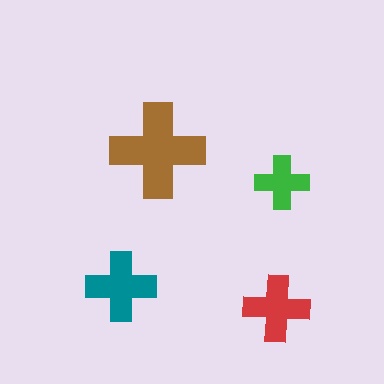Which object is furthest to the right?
The green cross is rightmost.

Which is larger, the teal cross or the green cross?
The teal one.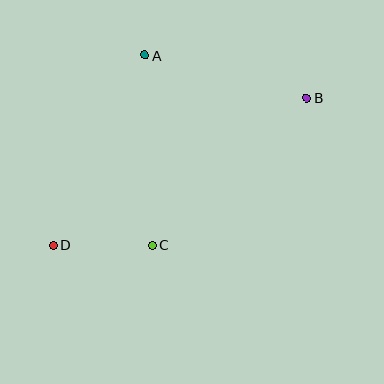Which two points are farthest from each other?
Points B and D are farthest from each other.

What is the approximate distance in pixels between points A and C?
The distance between A and C is approximately 190 pixels.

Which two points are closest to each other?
Points C and D are closest to each other.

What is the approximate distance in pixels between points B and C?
The distance between B and C is approximately 213 pixels.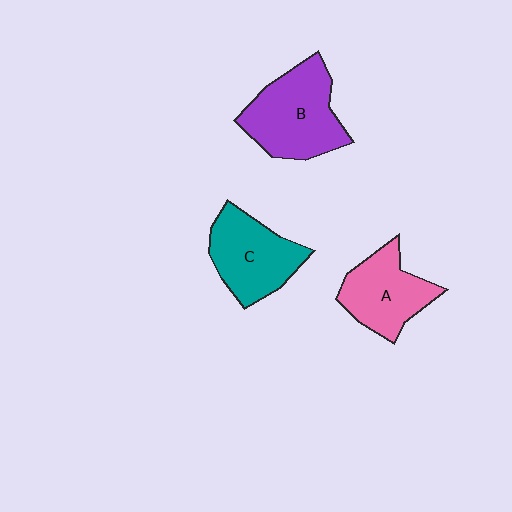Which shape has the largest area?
Shape B (purple).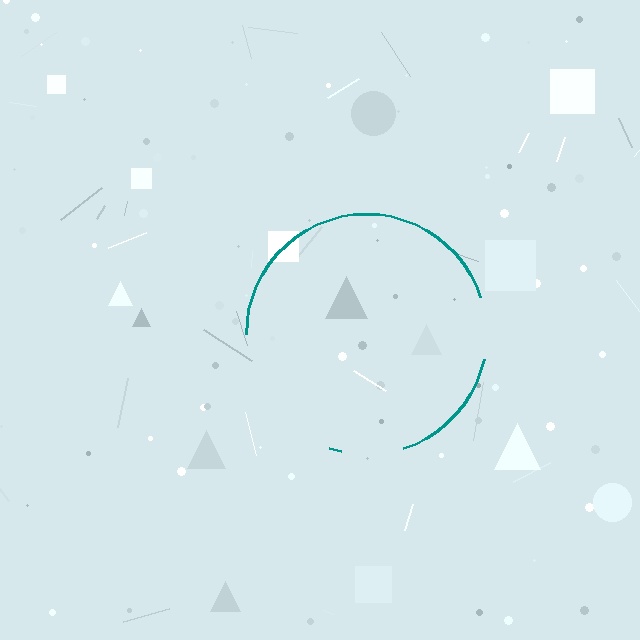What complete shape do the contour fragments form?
The contour fragments form a circle.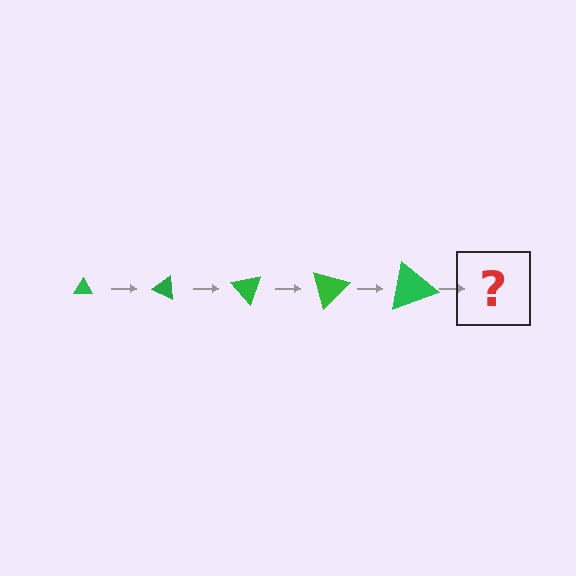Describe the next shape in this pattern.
It should be a triangle, larger than the previous one and rotated 125 degrees from the start.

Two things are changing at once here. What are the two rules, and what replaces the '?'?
The two rules are that the triangle grows larger each step and it rotates 25 degrees each step. The '?' should be a triangle, larger than the previous one and rotated 125 degrees from the start.